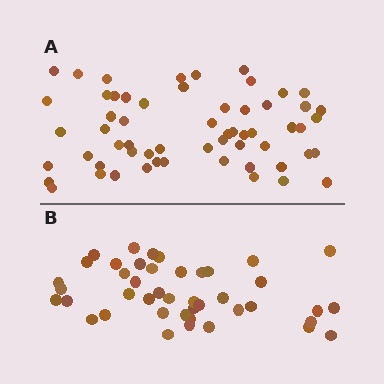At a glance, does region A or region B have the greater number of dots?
Region A (the top region) has more dots.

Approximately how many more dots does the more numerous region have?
Region A has approximately 15 more dots than region B.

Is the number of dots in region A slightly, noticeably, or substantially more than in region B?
Region A has noticeably more, but not dramatically so. The ratio is roughly 1.4 to 1.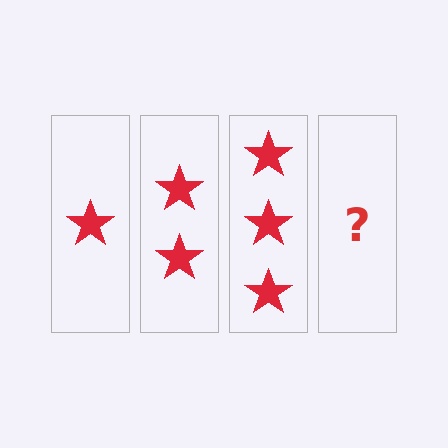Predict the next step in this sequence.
The next step is 4 stars.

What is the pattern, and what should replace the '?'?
The pattern is that each step adds one more star. The '?' should be 4 stars.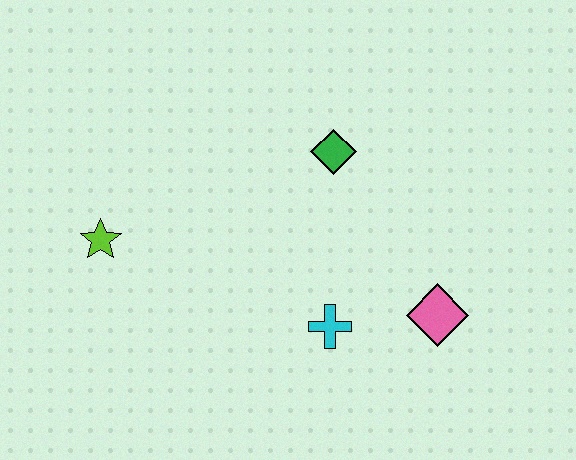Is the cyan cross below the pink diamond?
Yes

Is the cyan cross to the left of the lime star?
No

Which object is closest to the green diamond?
The cyan cross is closest to the green diamond.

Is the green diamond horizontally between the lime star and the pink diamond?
Yes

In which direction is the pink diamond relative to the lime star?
The pink diamond is to the right of the lime star.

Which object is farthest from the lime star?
The pink diamond is farthest from the lime star.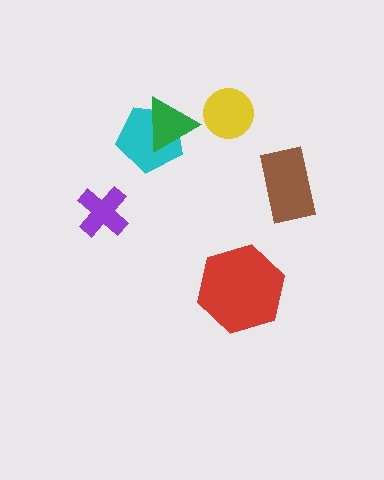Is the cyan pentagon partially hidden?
Yes, it is partially covered by another shape.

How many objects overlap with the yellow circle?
0 objects overlap with the yellow circle.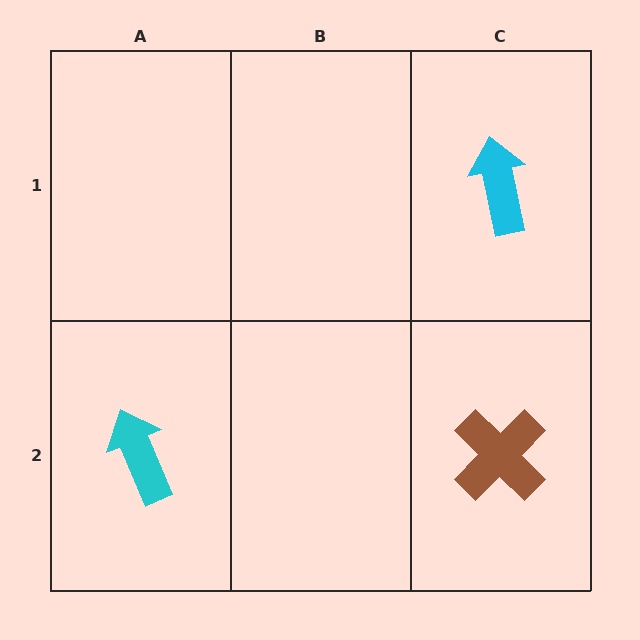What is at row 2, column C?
A brown cross.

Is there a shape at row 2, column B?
No, that cell is empty.